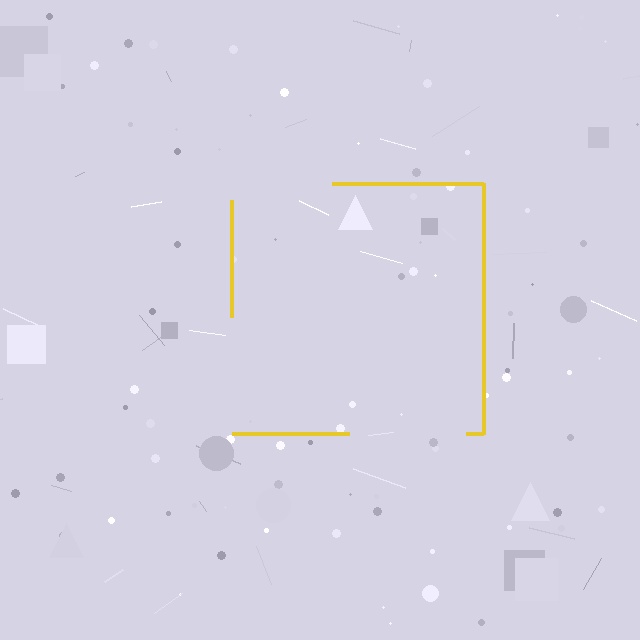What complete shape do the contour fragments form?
The contour fragments form a square.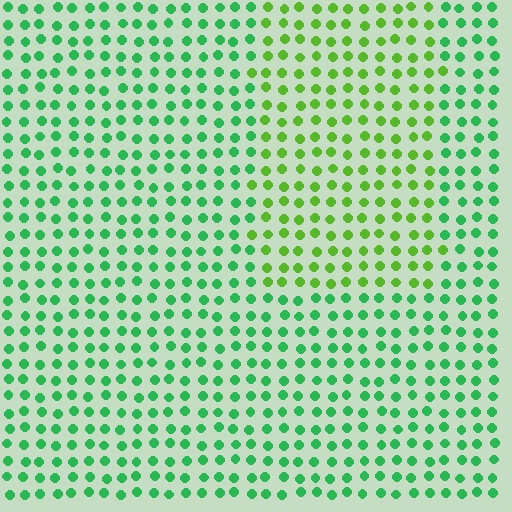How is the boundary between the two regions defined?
The boundary is defined purely by a slight shift in hue (about 37 degrees). Spacing, size, and orientation are identical on both sides.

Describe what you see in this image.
The image is filled with small green elements in a uniform arrangement. A rectangle-shaped region is visible where the elements are tinted to a slightly different hue, forming a subtle color boundary.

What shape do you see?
I see a rectangle.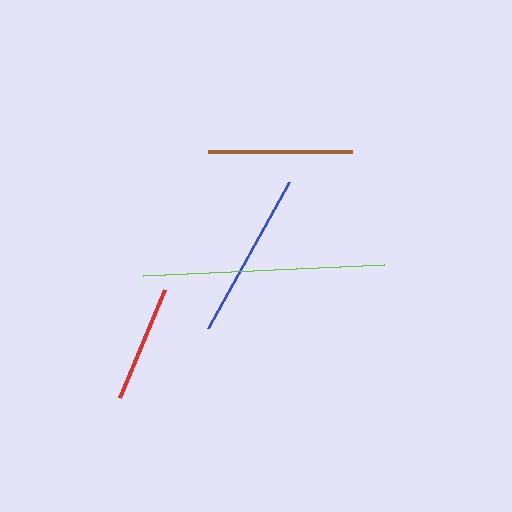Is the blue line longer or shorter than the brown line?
The blue line is longer than the brown line.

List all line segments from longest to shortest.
From longest to shortest: lime, blue, brown, red.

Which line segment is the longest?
The lime line is the longest at approximately 241 pixels.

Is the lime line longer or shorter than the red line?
The lime line is longer than the red line.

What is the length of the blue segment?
The blue segment is approximately 167 pixels long.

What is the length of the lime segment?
The lime segment is approximately 241 pixels long.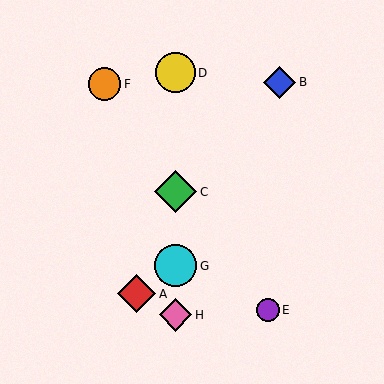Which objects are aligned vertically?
Objects C, D, G, H are aligned vertically.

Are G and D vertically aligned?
Yes, both are at x≈175.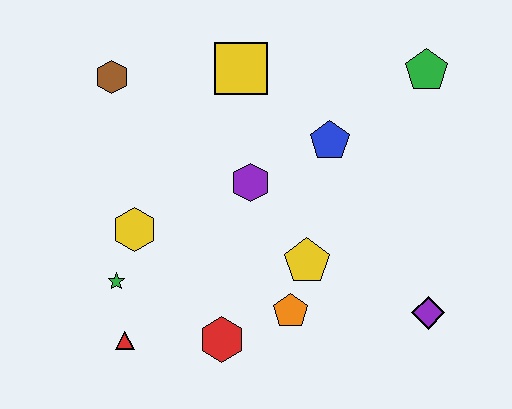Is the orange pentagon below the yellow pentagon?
Yes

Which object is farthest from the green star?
The green pentagon is farthest from the green star.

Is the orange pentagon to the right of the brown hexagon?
Yes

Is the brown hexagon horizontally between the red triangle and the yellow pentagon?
No